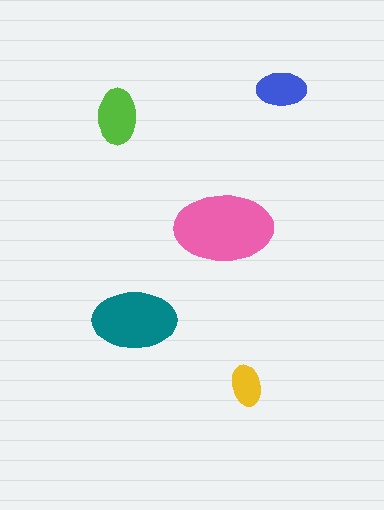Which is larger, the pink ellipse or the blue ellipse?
The pink one.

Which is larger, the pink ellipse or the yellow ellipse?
The pink one.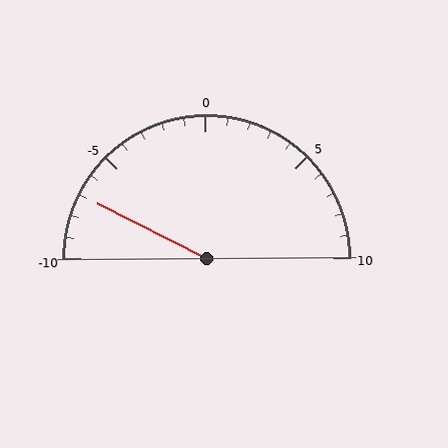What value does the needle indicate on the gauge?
The needle indicates approximately -7.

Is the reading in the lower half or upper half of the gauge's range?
The reading is in the lower half of the range (-10 to 10).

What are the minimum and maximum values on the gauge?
The gauge ranges from -10 to 10.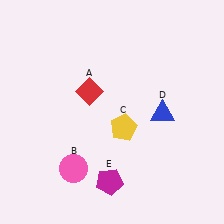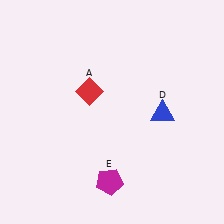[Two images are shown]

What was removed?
The pink circle (B), the yellow pentagon (C) were removed in Image 2.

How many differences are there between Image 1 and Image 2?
There are 2 differences between the two images.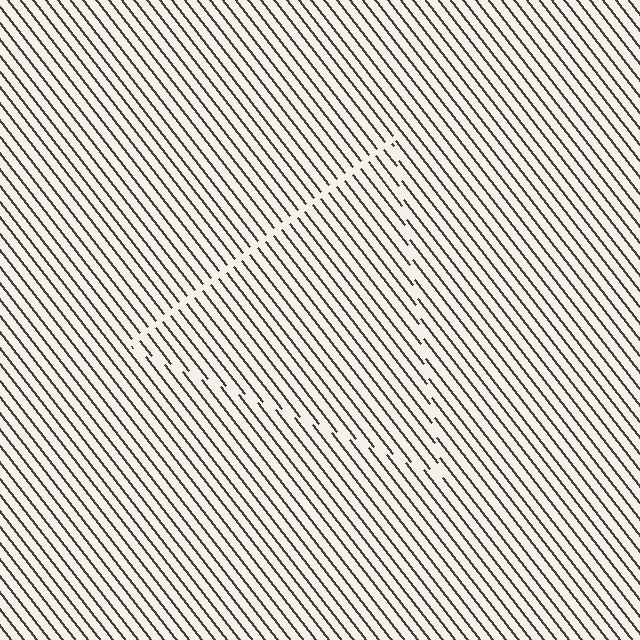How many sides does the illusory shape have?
3 sides — the line-ends trace a triangle.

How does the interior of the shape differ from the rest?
The interior of the shape contains the same grating, shifted by half a period — the contour is defined by the phase discontinuity where line-ends from the inner and outer gratings abut.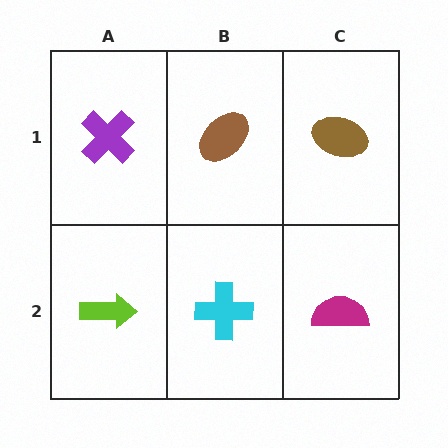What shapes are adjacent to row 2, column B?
A brown ellipse (row 1, column B), a lime arrow (row 2, column A), a magenta semicircle (row 2, column C).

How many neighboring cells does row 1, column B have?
3.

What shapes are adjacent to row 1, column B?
A cyan cross (row 2, column B), a purple cross (row 1, column A), a brown ellipse (row 1, column C).